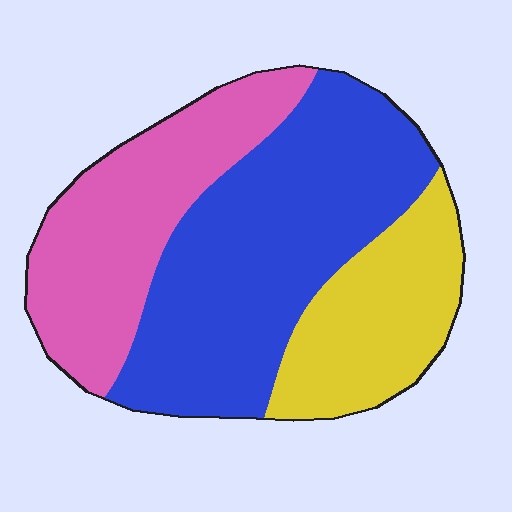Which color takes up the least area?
Yellow, at roughly 25%.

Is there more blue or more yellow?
Blue.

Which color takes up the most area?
Blue, at roughly 45%.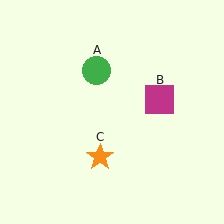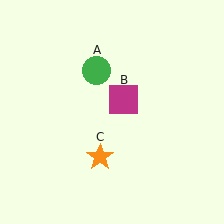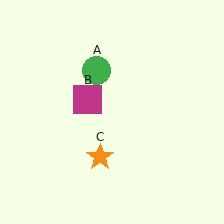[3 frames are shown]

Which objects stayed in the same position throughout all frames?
Green circle (object A) and orange star (object C) remained stationary.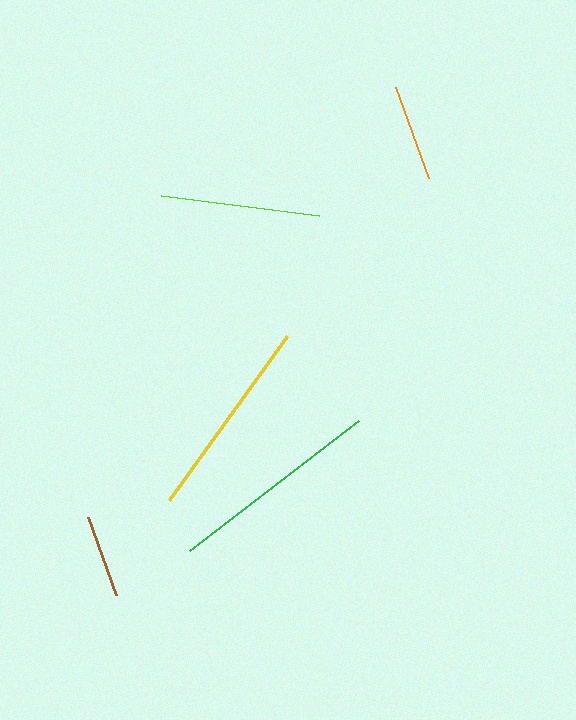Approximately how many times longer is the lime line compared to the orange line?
The lime line is approximately 1.7 times the length of the orange line.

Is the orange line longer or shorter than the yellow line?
The yellow line is longer than the orange line.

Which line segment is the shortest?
The brown line is the shortest at approximately 84 pixels.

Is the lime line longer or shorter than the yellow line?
The yellow line is longer than the lime line.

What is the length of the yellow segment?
The yellow segment is approximately 203 pixels long.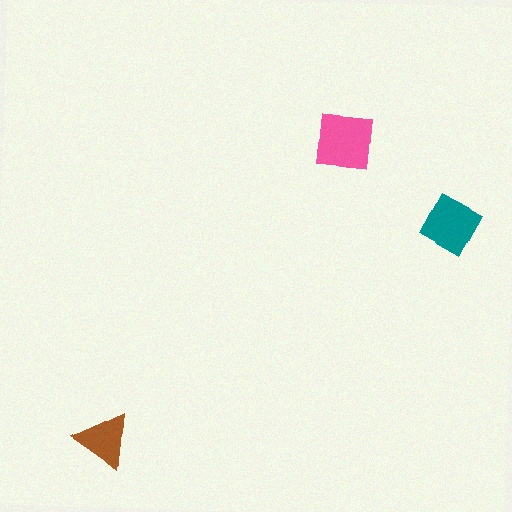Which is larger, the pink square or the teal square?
The pink square.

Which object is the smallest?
The brown triangle.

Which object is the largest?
The pink square.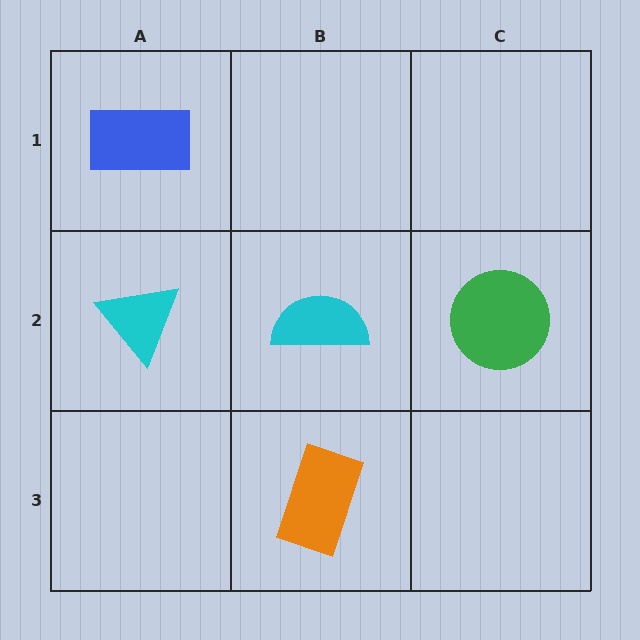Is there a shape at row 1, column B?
No, that cell is empty.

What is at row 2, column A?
A cyan triangle.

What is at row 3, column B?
An orange rectangle.